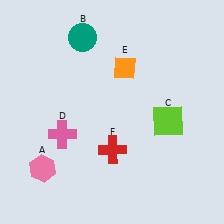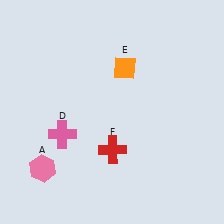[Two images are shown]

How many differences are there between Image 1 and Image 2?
There are 2 differences between the two images.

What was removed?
The teal circle (B), the lime square (C) were removed in Image 2.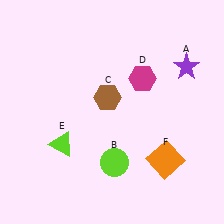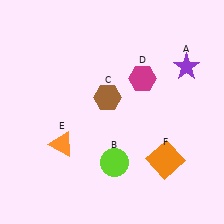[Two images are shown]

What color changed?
The triangle (E) changed from lime in Image 1 to orange in Image 2.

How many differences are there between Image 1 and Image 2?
There is 1 difference between the two images.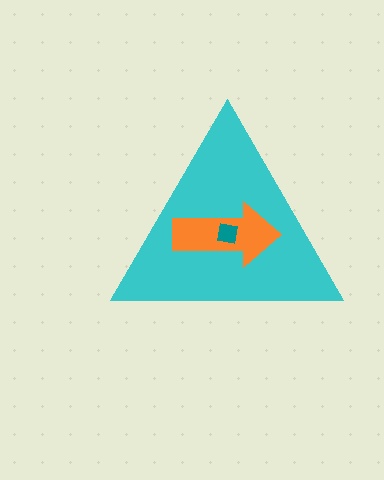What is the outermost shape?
The cyan triangle.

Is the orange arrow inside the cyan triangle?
Yes.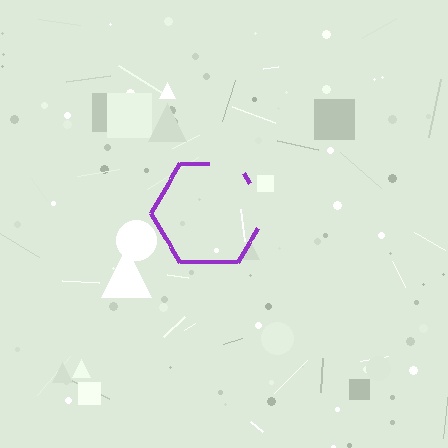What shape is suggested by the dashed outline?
The dashed outline suggests a hexagon.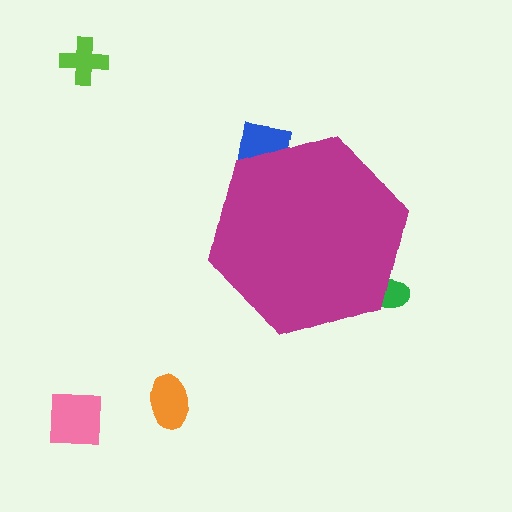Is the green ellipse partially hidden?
Yes, the green ellipse is partially hidden behind the magenta hexagon.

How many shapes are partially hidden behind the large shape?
2 shapes are partially hidden.